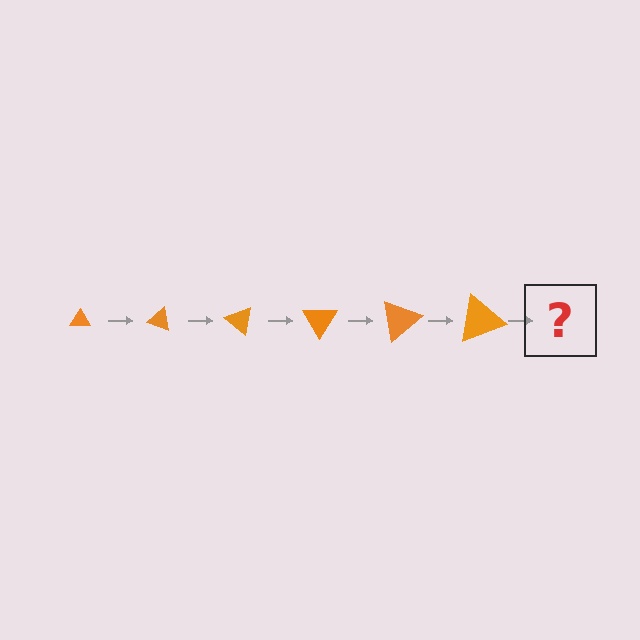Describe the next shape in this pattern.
It should be a triangle, larger than the previous one and rotated 120 degrees from the start.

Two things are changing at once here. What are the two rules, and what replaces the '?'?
The two rules are that the triangle grows larger each step and it rotates 20 degrees each step. The '?' should be a triangle, larger than the previous one and rotated 120 degrees from the start.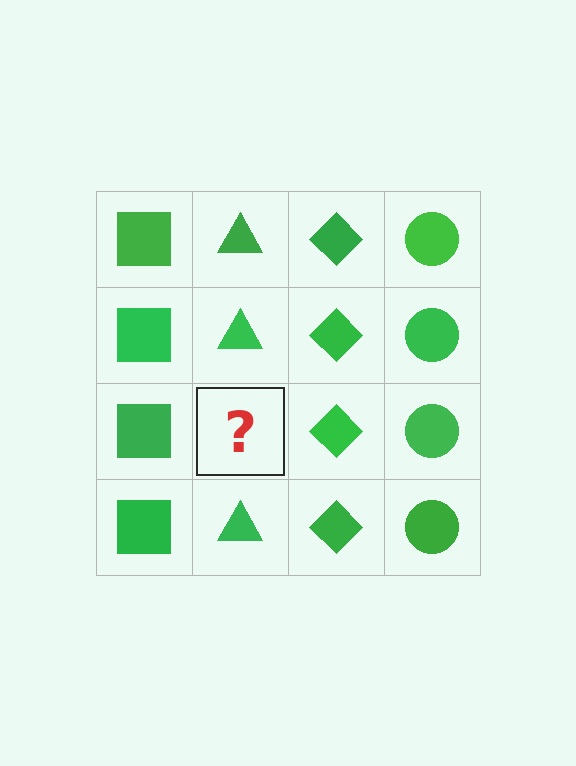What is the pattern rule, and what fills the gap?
The rule is that each column has a consistent shape. The gap should be filled with a green triangle.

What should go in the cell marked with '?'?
The missing cell should contain a green triangle.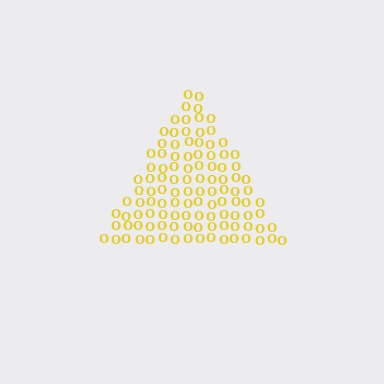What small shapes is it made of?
It is made of small letter O's.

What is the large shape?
The large shape is a triangle.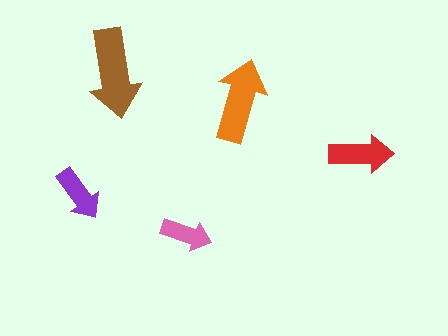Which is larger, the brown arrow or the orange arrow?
The brown one.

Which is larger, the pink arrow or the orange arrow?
The orange one.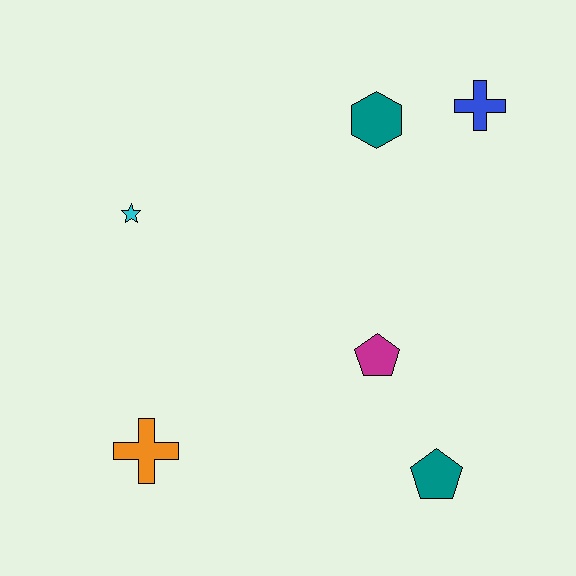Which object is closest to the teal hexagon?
The blue cross is closest to the teal hexagon.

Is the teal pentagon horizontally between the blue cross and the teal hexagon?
Yes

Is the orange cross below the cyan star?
Yes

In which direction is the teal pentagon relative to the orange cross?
The teal pentagon is to the right of the orange cross.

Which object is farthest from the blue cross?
The orange cross is farthest from the blue cross.